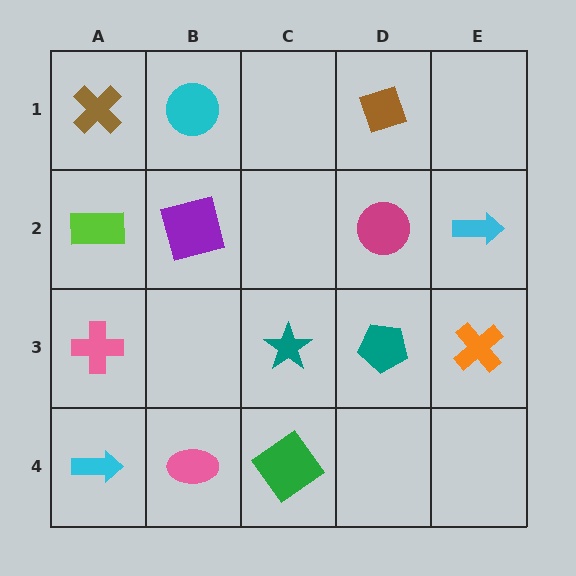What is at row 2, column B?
A purple square.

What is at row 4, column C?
A green diamond.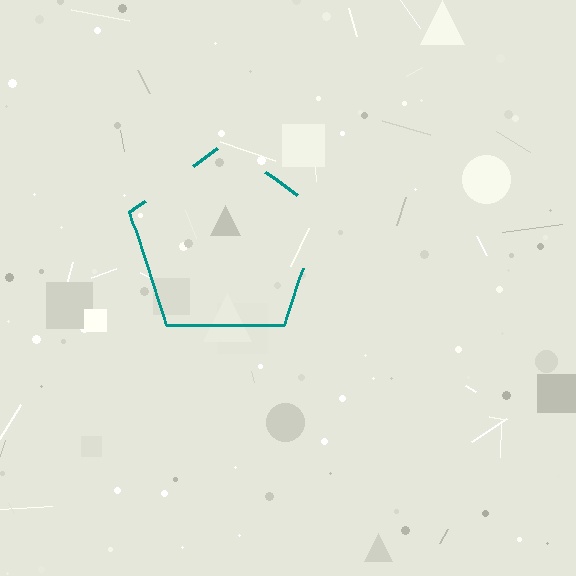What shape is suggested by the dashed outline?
The dashed outline suggests a pentagon.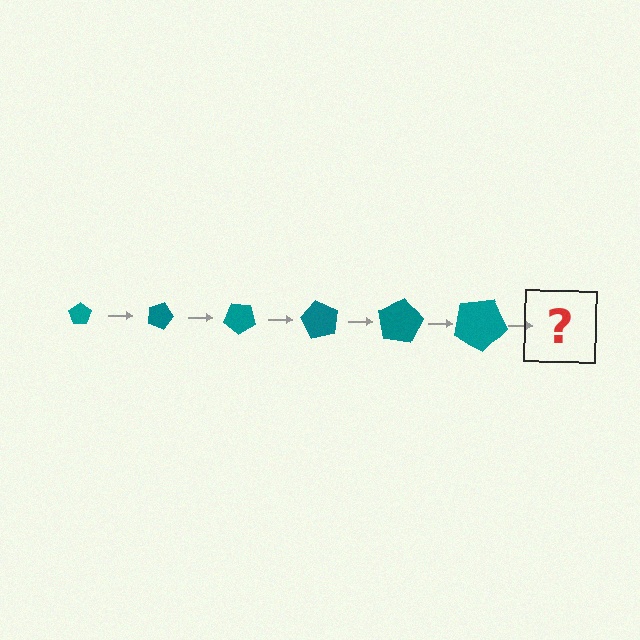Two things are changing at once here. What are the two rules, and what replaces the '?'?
The two rules are that the pentagon grows larger each step and it rotates 20 degrees each step. The '?' should be a pentagon, larger than the previous one and rotated 120 degrees from the start.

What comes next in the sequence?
The next element should be a pentagon, larger than the previous one and rotated 120 degrees from the start.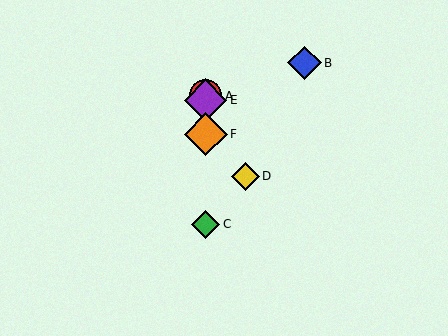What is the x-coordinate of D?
Object D is at x≈245.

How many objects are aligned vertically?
4 objects (A, C, E, F) are aligned vertically.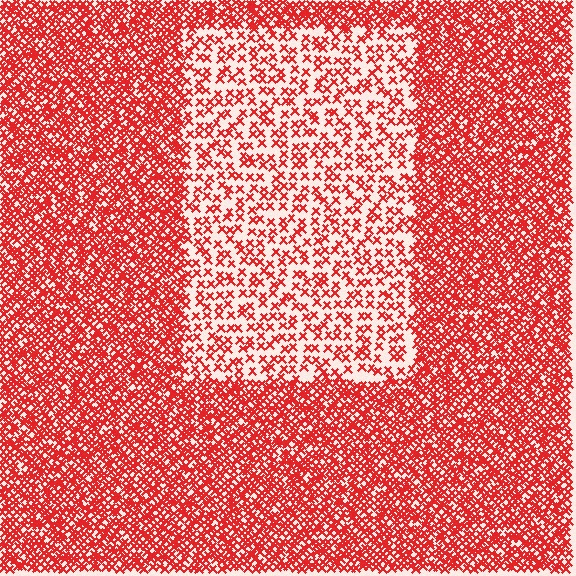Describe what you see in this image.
The image contains small red elements arranged at two different densities. A rectangle-shaped region is visible where the elements are less densely packed than the surrounding area.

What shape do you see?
I see a rectangle.